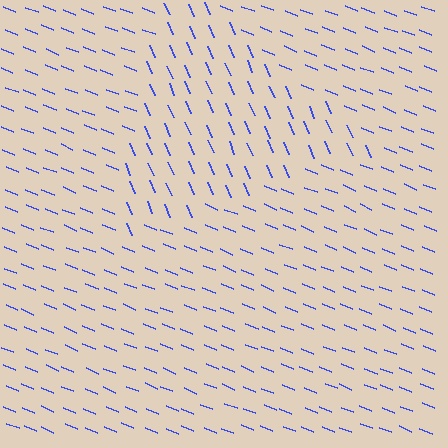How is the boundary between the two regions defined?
The boundary is defined purely by a change in line orientation (approximately 45 degrees difference). All lines are the same color and thickness.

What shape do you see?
I see a triangle.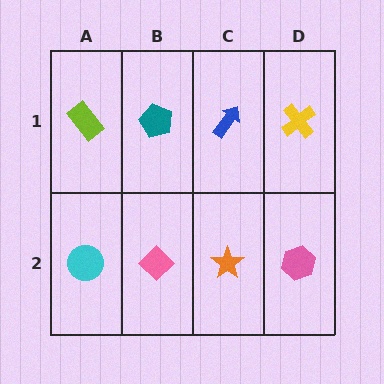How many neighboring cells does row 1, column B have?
3.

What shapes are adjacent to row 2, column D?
A yellow cross (row 1, column D), an orange star (row 2, column C).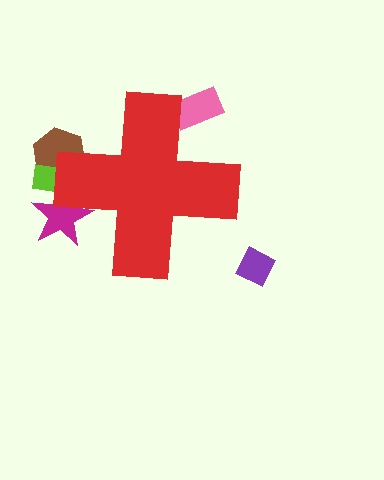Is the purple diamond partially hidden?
No, the purple diamond is fully visible.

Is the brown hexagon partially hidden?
Yes, the brown hexagon is partially hidden behind the red cross.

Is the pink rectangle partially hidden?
Yes, the pink rectangle is partially hidden behind the red cross.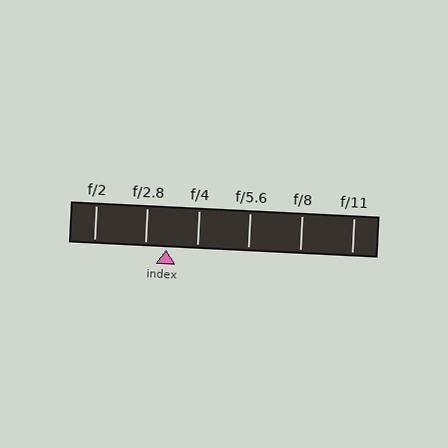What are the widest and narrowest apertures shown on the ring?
The widest aperture shown is f/2 and the narrowest is f/11.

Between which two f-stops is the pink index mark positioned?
The index mark is between f/2.8 and f/4.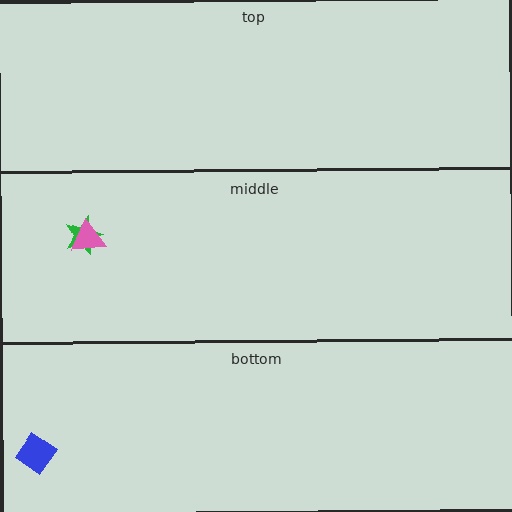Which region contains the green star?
The middle region.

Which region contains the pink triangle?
The middle region.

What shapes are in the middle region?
The green star, the pink triangle.